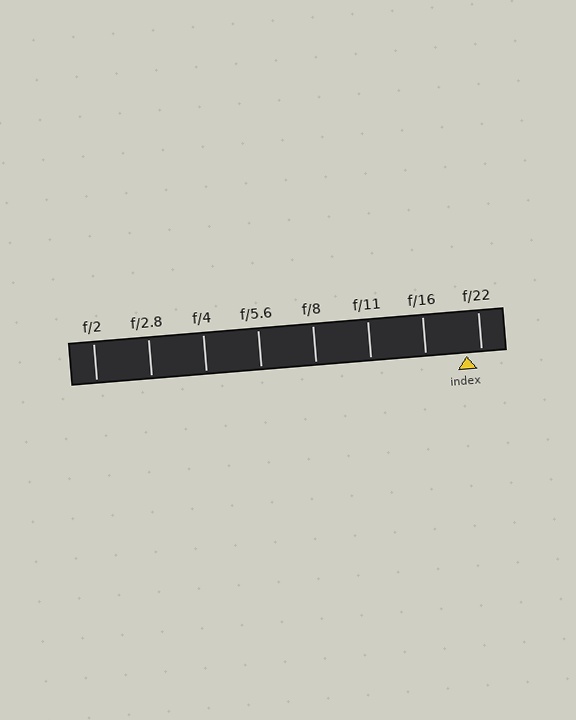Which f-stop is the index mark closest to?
The index mark is closest to f/22.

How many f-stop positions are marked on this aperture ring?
There are 8 f-stop positions marked.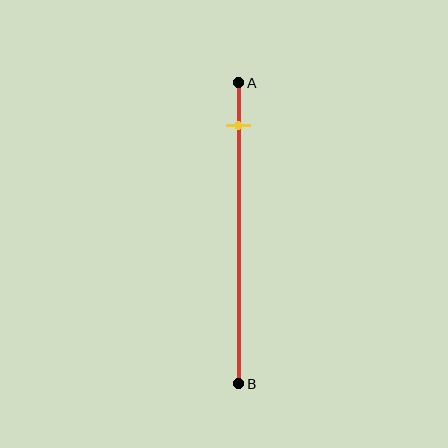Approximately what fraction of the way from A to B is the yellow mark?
The yellow mark is approximately 15% of the way from A to B.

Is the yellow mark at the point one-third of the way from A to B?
No, the mark is at about 15% from A, not at the 33% one-third point.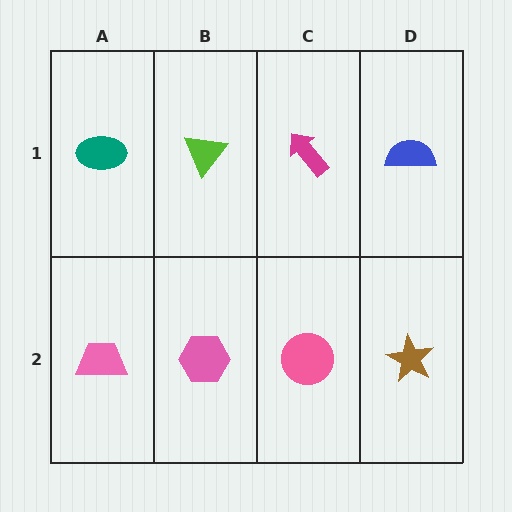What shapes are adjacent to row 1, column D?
A brown star (row 2, column D), a magenta arrow (row 1, column C).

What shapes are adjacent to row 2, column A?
A teal ellipse (row 1, column A), a pink hexagon (row 2, column B).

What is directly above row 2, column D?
A blue semicircle.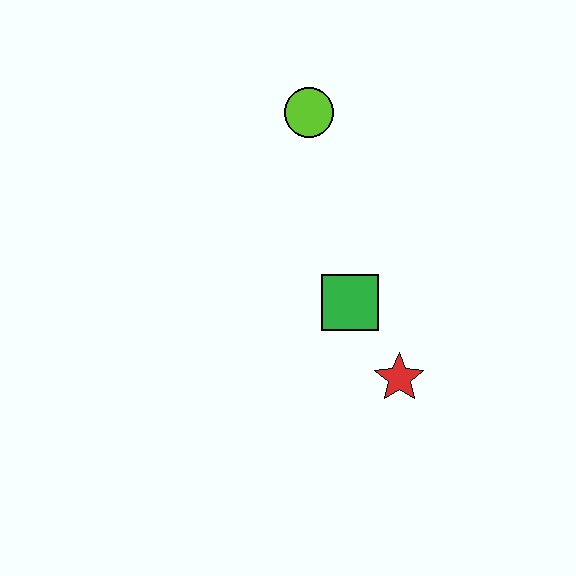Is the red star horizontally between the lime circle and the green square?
No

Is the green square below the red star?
No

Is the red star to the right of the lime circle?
Yes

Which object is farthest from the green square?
The lime circle is farthest from the green square.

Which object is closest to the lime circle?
The green square is closest to the lime circle.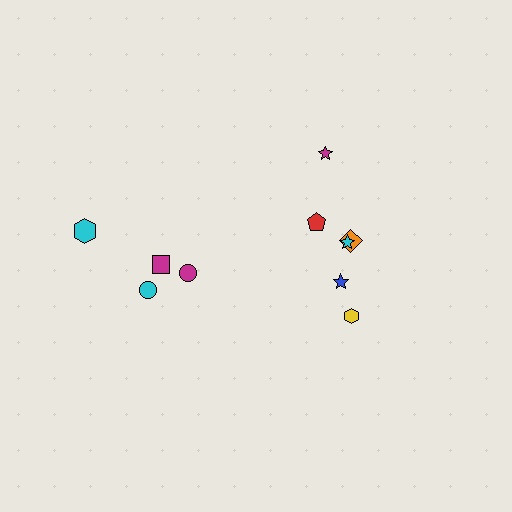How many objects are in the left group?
There are 4 objects.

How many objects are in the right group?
There are 6 objects.